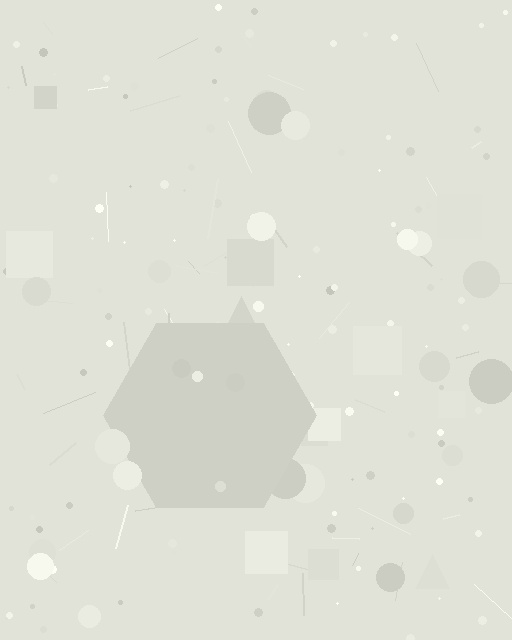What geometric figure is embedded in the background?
A hexagon is embedded in the background.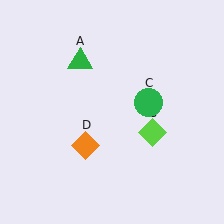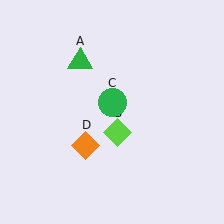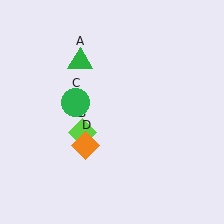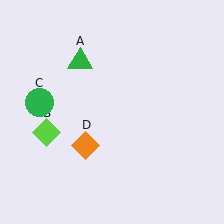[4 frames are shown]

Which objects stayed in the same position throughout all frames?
Green triangle (object A) and orange diamond (object D) remained stationary.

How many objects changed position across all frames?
2 objects changed position: lime diamond (object B), green circle (object C).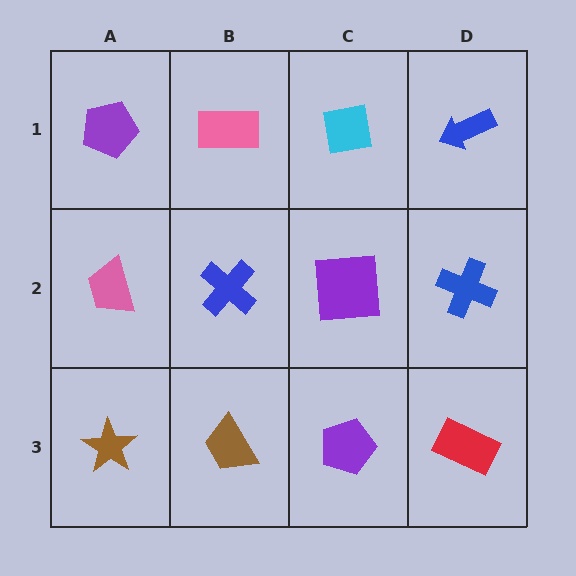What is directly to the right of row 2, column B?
A purple square.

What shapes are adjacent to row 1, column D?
A blue cross (row 2, column D), a cyan square (row 1, column C).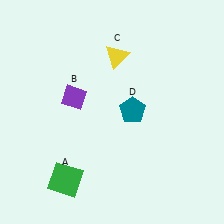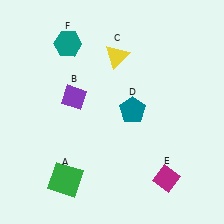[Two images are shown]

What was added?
A magenta diamond (E), a teal hexagon (F) were added in Image 2.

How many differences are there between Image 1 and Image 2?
There are 2 differences between the two images.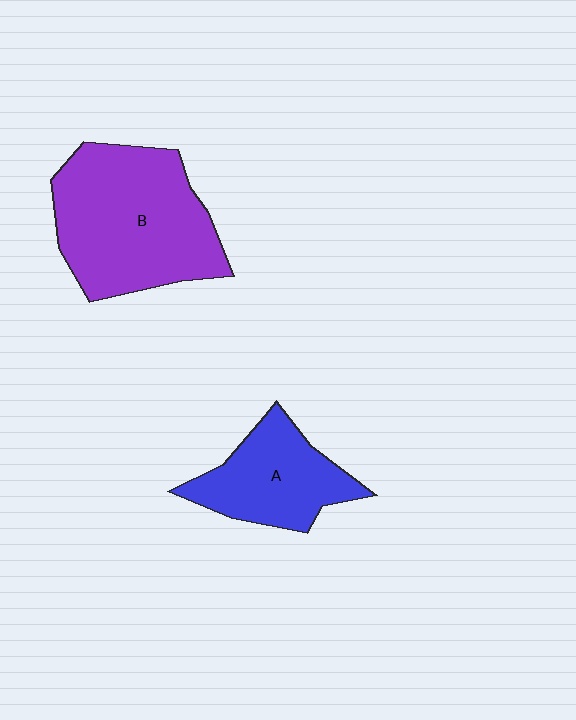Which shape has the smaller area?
Shape A (blue).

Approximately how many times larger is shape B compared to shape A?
Approximately 1.7 times.